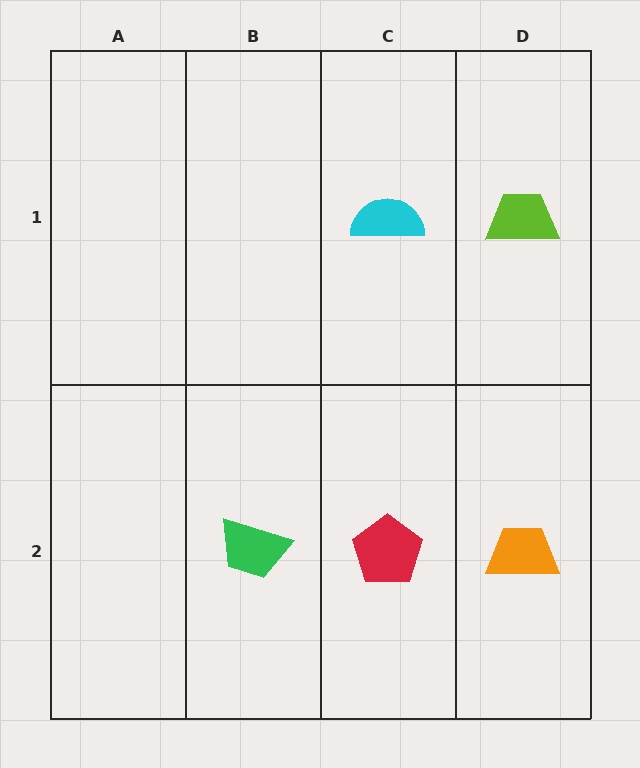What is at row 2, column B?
A green trapezoid.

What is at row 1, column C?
A cyan semicircle.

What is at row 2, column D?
An orange trapezoid.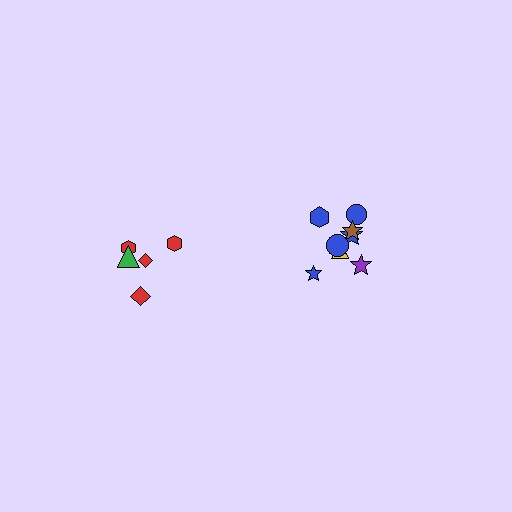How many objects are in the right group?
There are 8 objects.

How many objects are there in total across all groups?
There are 13 objects.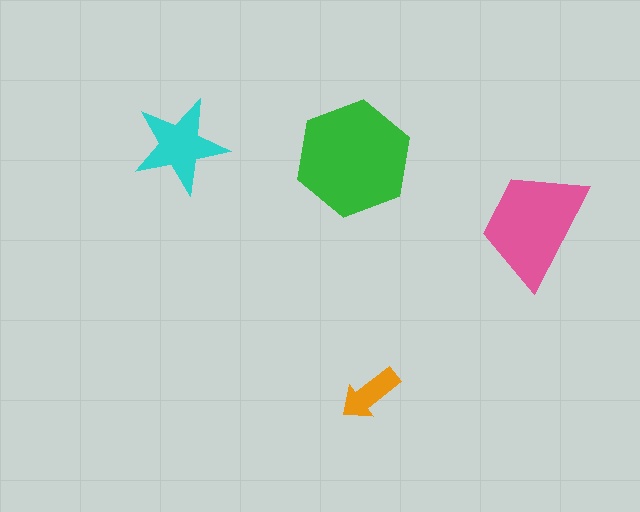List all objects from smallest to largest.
The orange arrow, the cyan star, the pink trapezoid, the green hexagon.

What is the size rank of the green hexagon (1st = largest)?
1st.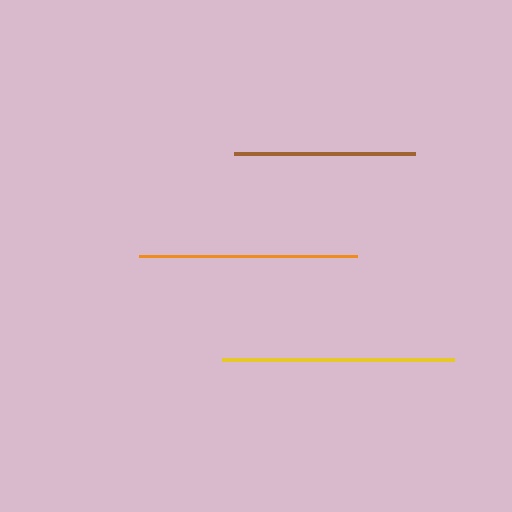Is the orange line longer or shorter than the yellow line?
The yellow line is longer than the orange line.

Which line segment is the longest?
The yellow line is the longest at approximately 233 pixels.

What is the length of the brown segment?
The brown segment is approximately 181 pixels long.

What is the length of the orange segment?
The orange segment is approximately 218 pixels long.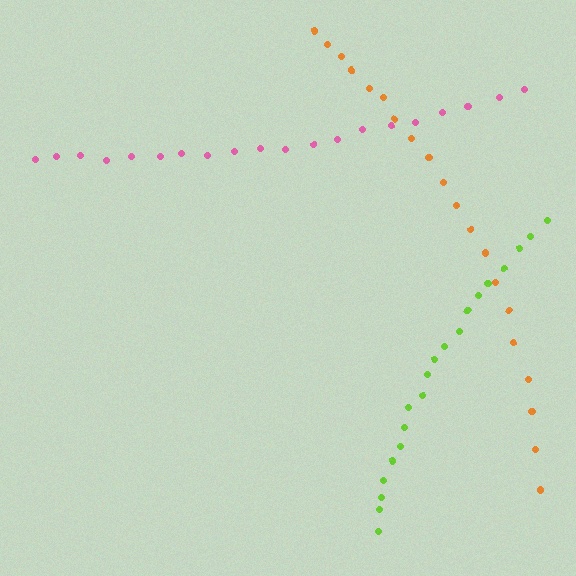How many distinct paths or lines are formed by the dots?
There are 3 distinct paths.